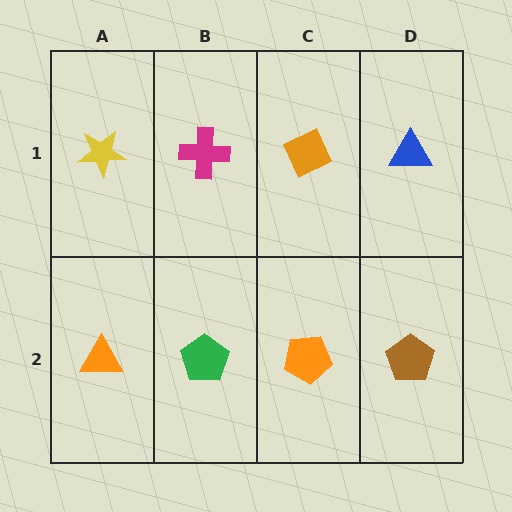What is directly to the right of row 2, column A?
A green pentagon.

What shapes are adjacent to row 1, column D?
A brown pentagon (row 2, column D), an orange diamond (row 1, column C).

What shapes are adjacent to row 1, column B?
A green pentagon (row 2, column B), a yellow star (row 1, column A), an orange diamond (row 1, column C).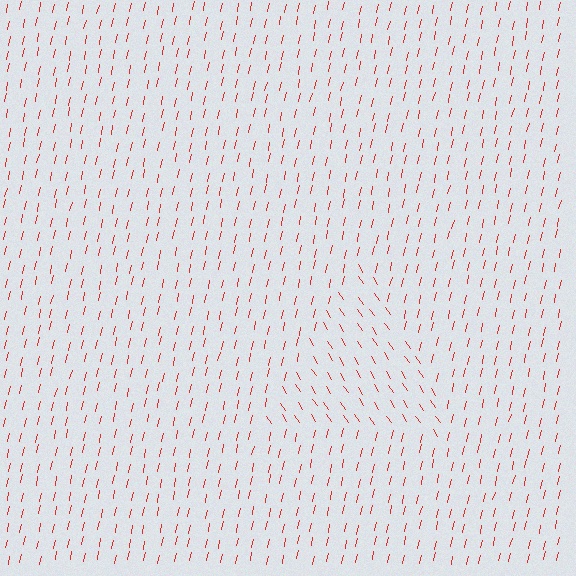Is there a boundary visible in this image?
Yes, there is a texture boundary formed by a change in line orientation.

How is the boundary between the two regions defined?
The boundary is defined purely by a change in line orientation (approximately 45 degrees difference). All lines are the same color and thickness.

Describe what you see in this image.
The image is filled with small red line segments. A triangle region in the image has lines oriented differently from the surrounding lines, creating a visible texture boundary.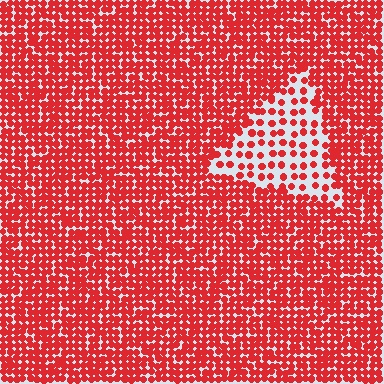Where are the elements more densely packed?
The elements are more densely packed outside the triangle boundary.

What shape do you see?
I see a triangle.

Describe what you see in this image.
The image contains small red elements arranged at two different densities. A triangle-shaped region is visible where the elements are less densely packed than the surrounding area.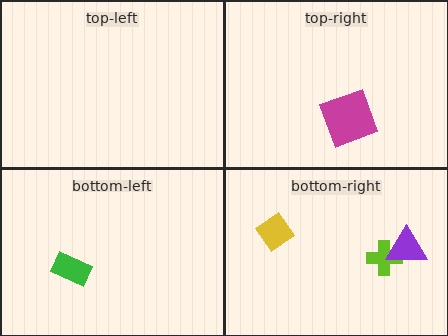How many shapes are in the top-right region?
1.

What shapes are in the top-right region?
The magenta square.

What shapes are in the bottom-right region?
The yellow diamond, the lime cross, the purple triangle.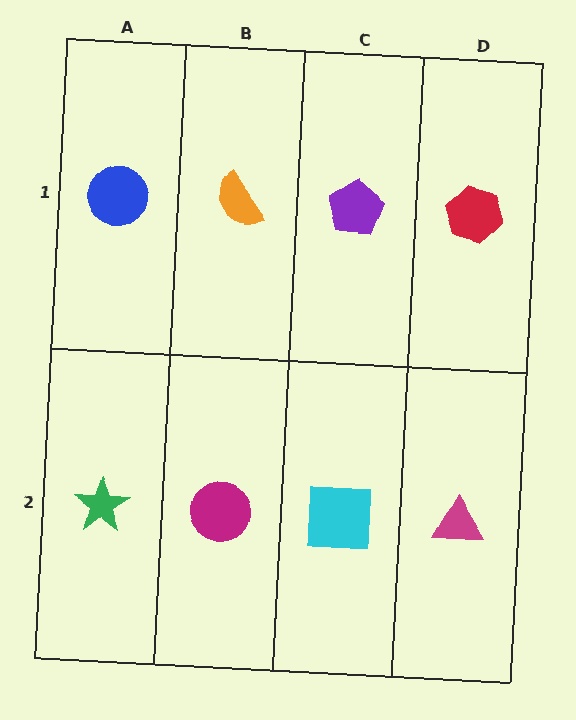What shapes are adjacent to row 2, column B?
An orange semicircle (row 1, column B), a green star (row 2, column A), a cyan square (row 2, column C).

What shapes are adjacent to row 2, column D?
A red hexagon (row 1, column D), a cyan square (row 2, column C).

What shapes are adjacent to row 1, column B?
A magenta circle (row 2, column B), a blue circle (row 1, column A), a purple pentagon (row 1, column C).